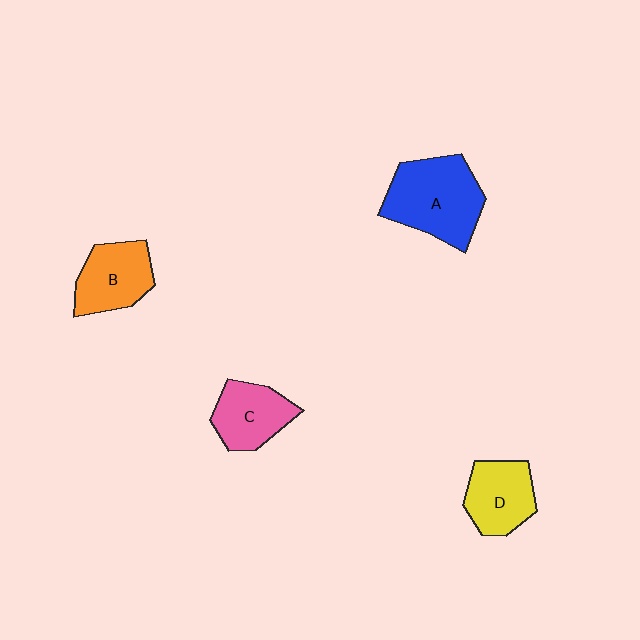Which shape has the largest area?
Shape A (blue).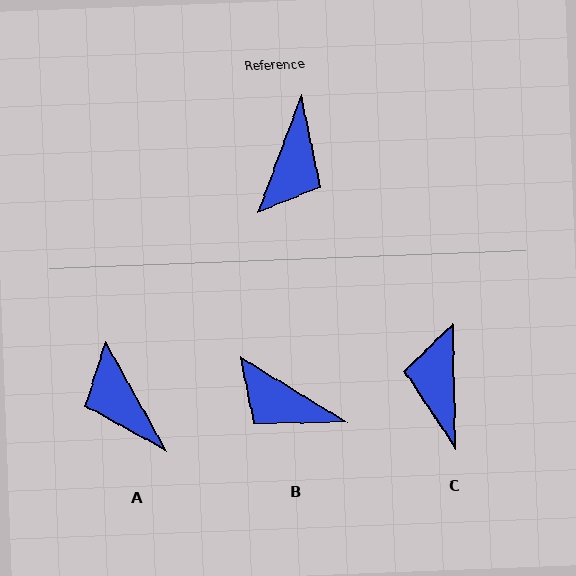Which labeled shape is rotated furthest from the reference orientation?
C, about 158 degrees away.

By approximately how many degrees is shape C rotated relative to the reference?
Approximately 158 degrees clockwise.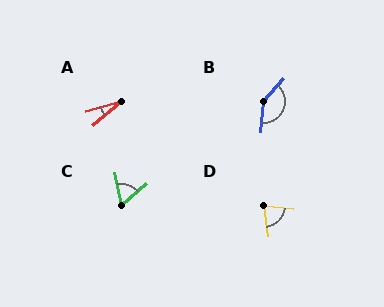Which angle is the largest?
B, at approximately 142 degrees.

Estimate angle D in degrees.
Approximately 75 degrees.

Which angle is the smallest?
A, at approximately 25 degrees.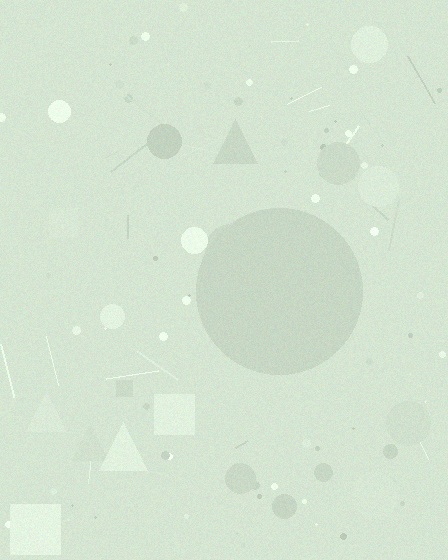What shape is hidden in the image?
A circle is hidden in the image.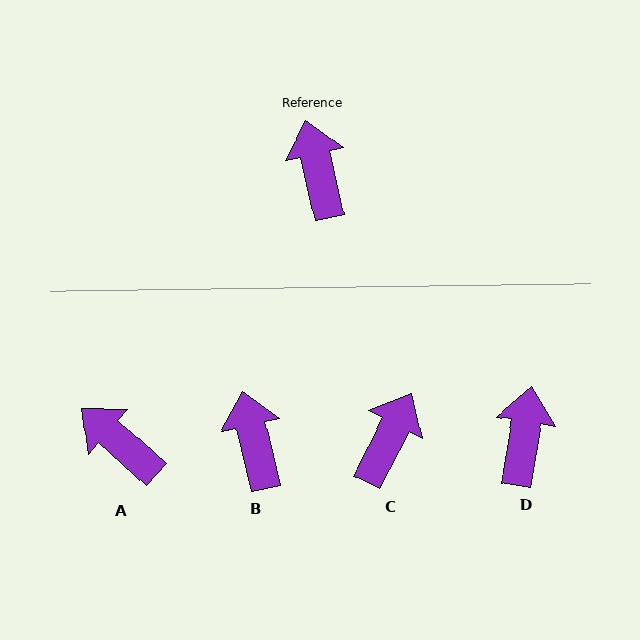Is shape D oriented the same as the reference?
No, it is off by about 23 degrees.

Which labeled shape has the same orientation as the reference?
B.